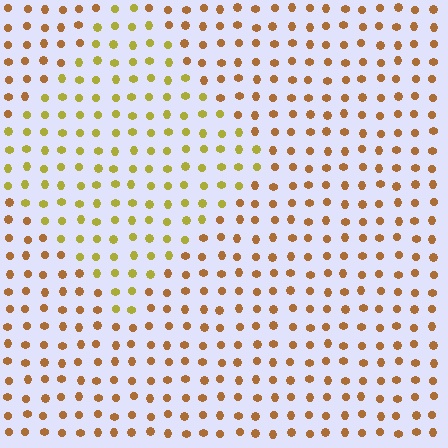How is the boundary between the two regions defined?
The boundary is defined purely by a slight shift in hue (about 33 degrees). Spacing, size, and orientation are identical on both sides.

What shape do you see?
I see a diamond.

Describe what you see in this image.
The image is filled with small brown elements in a uniform arrangement. A diamond-shaped region is visible where the elements are tinted to a slightly different hue, forming a subtle color boundary.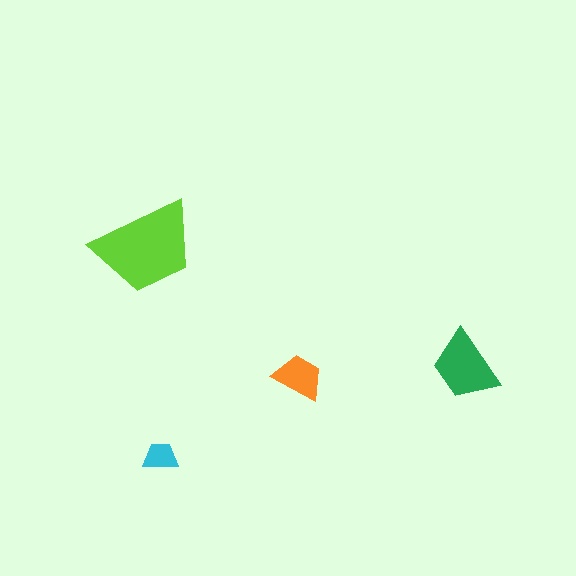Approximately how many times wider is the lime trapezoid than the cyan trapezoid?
About 3 times wider.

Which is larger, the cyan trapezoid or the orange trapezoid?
The orange one.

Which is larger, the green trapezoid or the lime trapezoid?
The lime one.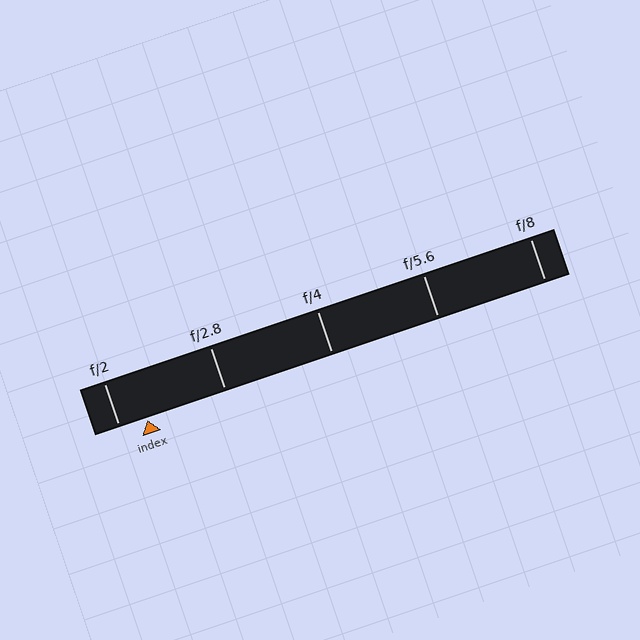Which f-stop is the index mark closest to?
The index mark is closest to f/2.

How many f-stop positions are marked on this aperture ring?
There are 5 f-stop positions marked.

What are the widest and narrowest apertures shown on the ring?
The widest aperture shown is f/2 and the narrowest is f/8.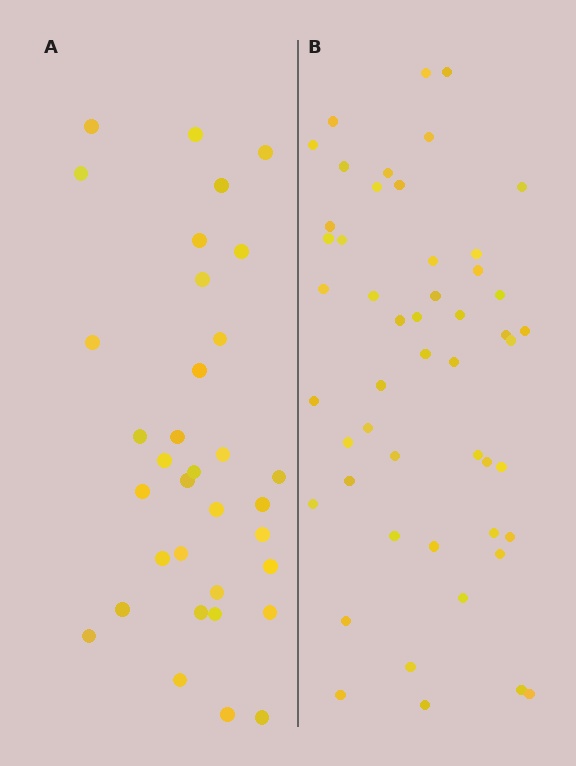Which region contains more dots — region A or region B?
Region B (the right region) has more dots.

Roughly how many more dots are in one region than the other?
Region B has approximately 15 more dots than region A.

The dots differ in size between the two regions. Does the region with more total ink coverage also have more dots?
No. Region A has more total ink coverage because its dots are larger, but region B actually contains more individual dots. Total area can be misleading — the number of items is what matters here.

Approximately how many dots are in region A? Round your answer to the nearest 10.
About 30 dots. (The exact count is 34, which rounds to 30.)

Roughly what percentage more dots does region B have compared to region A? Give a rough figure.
About 45% more.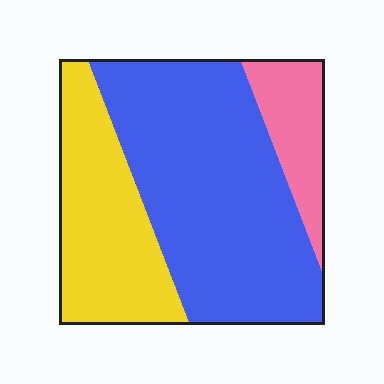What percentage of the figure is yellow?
Yellow takes up between a sixth and a third of the figure.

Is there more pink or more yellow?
Yellow.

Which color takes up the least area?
Pink, at roughly 15%.